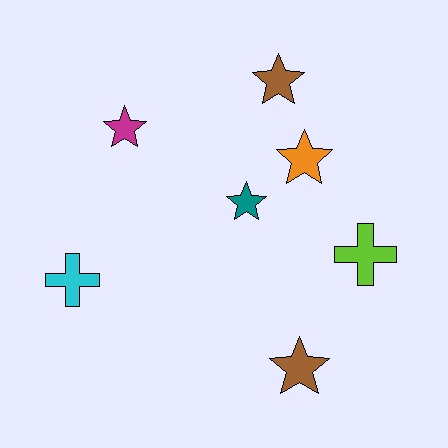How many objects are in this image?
There are 7 objects.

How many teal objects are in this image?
There is 1 teal object.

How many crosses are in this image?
There are 2 crosses.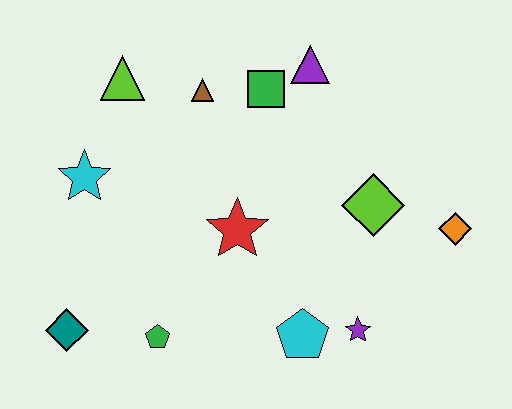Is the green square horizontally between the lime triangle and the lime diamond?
Yes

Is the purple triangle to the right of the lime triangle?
Yes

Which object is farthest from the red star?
The orange diamond is farthest from the red star.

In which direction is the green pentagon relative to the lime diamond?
The green pentagon is to the left of the lime diamond.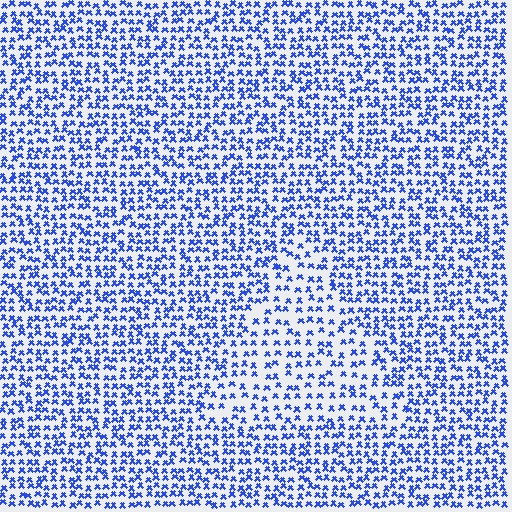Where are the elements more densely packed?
The elements are more densely packed outside the triangle boundary.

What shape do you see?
I see a triangle.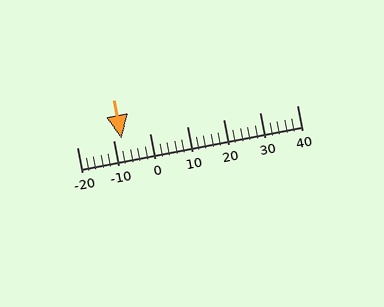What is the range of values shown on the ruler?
The ruler shows values from -20 to 40.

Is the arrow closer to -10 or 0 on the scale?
The arrow is closer to -10.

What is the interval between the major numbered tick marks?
The major tick marks are spaced 10 units apart.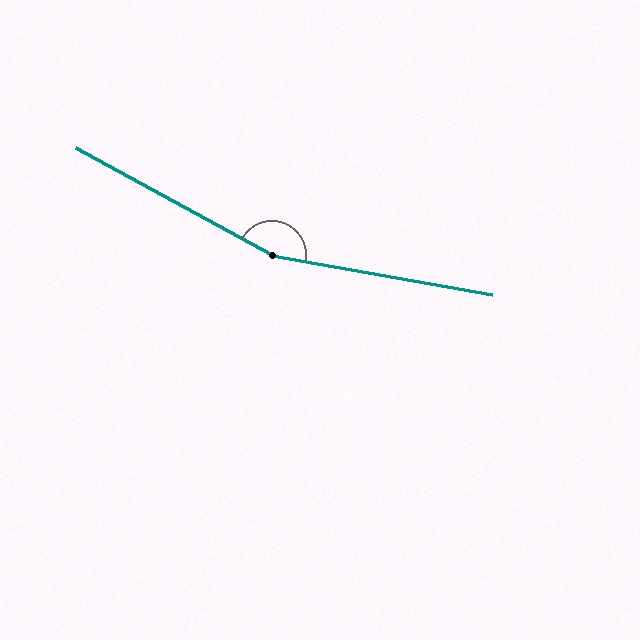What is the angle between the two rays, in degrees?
Approximately 161 degrees.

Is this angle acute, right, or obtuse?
It is obtuse.